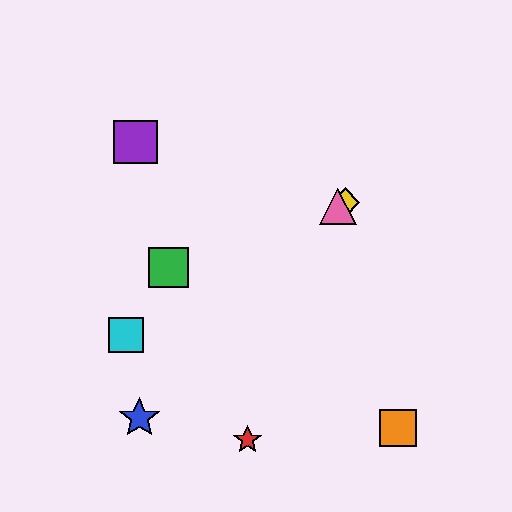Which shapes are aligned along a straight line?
The yellow diamond, the cyan square, the pink triangle are aligned along a straight line.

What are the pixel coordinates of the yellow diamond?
The yellow diamond is at (345, 202).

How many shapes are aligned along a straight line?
3 shapes (the yellow diamond, the cyan square, the pink triangle) are aligned along a straight line.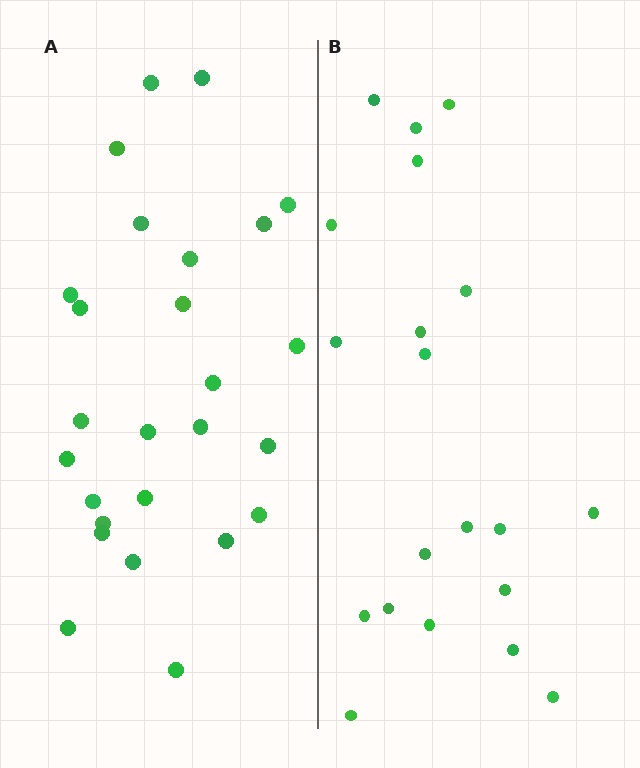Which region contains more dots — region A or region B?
Region A (the left region) has more dots.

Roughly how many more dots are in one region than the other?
Region A has about 6 more dots than region B.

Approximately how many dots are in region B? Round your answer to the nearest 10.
About 20 dots.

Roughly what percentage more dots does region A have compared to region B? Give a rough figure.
About 30% more.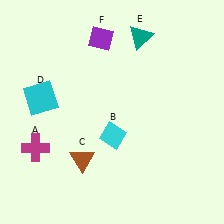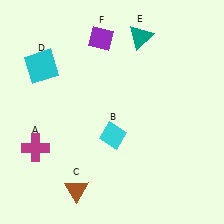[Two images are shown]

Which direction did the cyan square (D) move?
The cyan square (D) moved up.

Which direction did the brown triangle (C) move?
The brown triangle (C) moved down.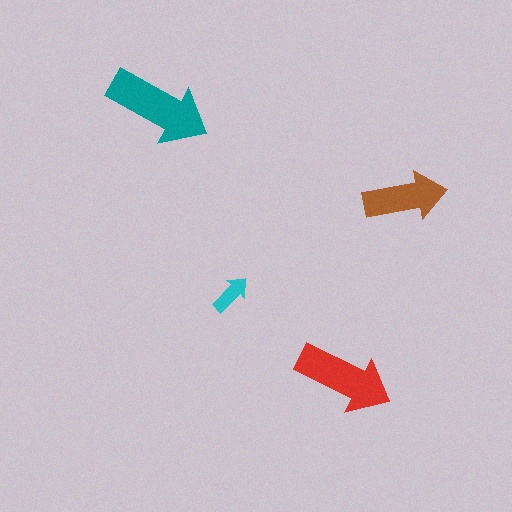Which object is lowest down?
The red arrow is bottommost.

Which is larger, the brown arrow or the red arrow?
The red one.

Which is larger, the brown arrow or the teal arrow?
The teal one.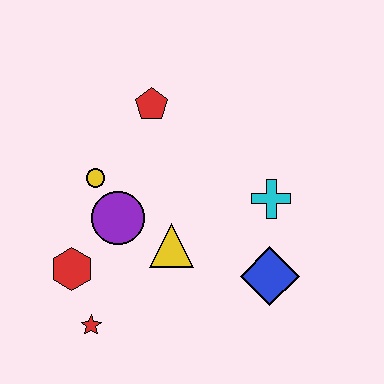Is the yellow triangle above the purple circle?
No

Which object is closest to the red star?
The red hexagon is closest to the red star.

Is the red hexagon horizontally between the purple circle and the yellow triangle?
No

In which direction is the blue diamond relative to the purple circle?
The blue diamond is to the right of the purple circle.